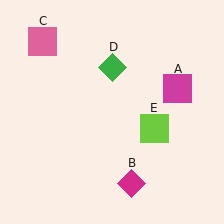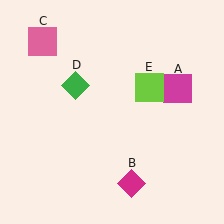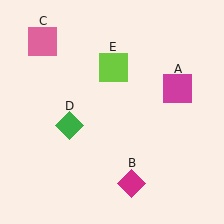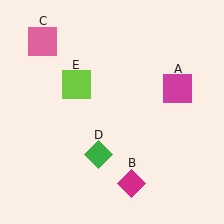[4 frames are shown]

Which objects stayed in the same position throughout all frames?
Magenta square (object A) and magenta diamond (object B) and pink square (object C) remained stationary.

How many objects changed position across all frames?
2 objects changed position: green diamond (object D), lime square (object E).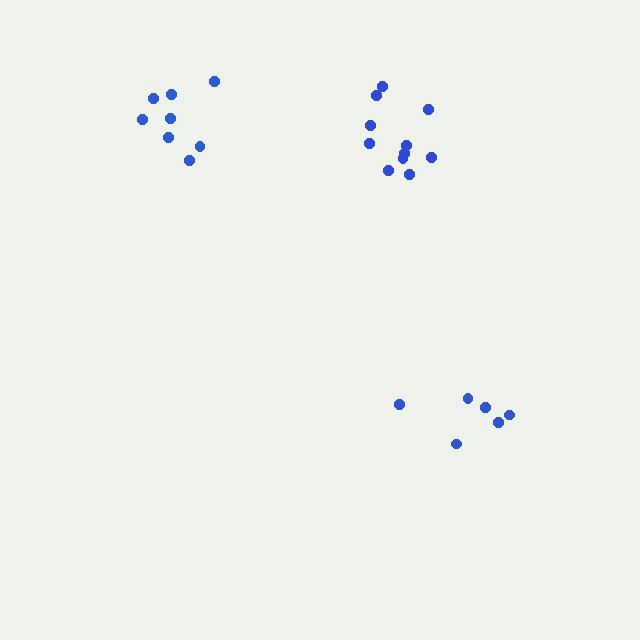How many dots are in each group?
Group 1: 11 dots, Group 2: 6 dots, Group 3: 8 dots (25 total).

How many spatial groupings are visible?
There are 3 spatial groupings.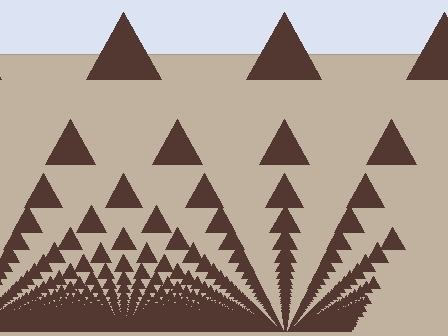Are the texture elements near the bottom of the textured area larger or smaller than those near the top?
Smaller. The gradient is inverted — elements near the bottom are smaller and denser.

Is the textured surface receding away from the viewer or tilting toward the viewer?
The surface appears to tilt toward the viewer. Texture elements get larger and sparser toward the top.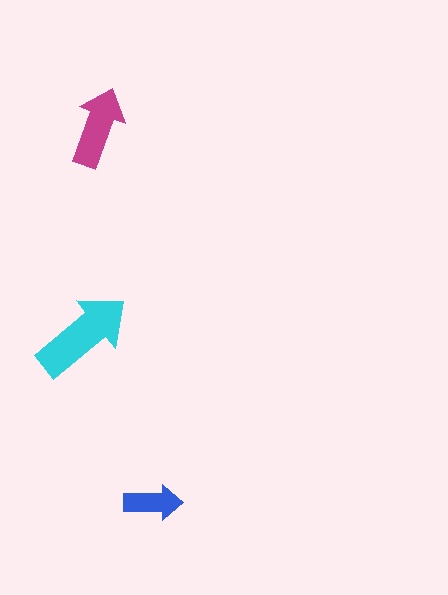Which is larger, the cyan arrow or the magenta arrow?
The cyan one.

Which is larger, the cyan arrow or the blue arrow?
The cyan one.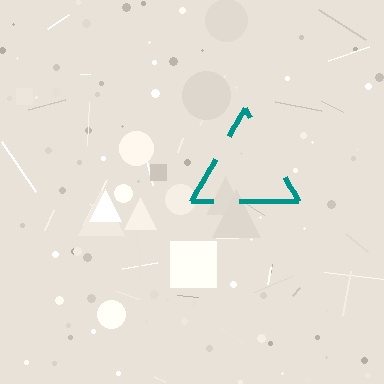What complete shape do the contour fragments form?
The contour fragments form a triangle.